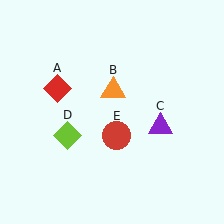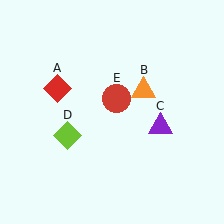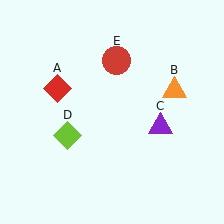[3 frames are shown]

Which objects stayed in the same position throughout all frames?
Red diamond (object A) and purple triangle (object C) and lime diamond (object D) remained stationary.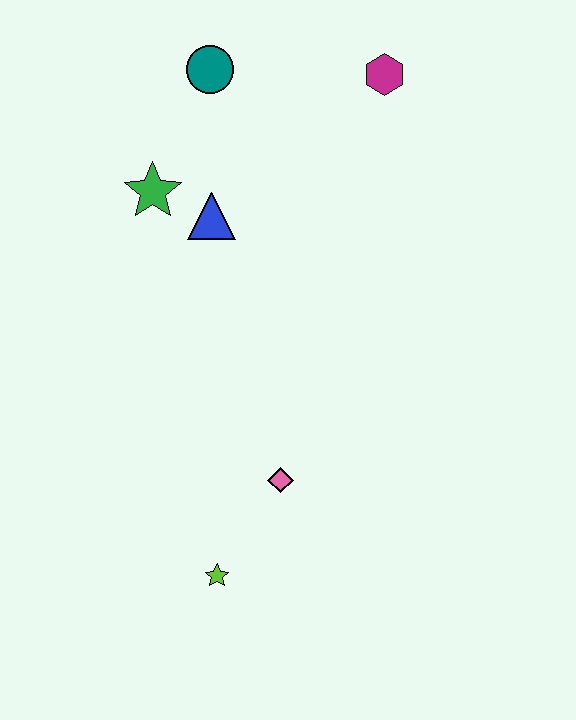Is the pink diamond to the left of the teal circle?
No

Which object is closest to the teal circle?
The green star is closest to the teal circle.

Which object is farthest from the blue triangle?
The lime star is farthest from the blue triangle.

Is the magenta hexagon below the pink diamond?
No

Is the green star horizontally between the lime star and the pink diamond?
No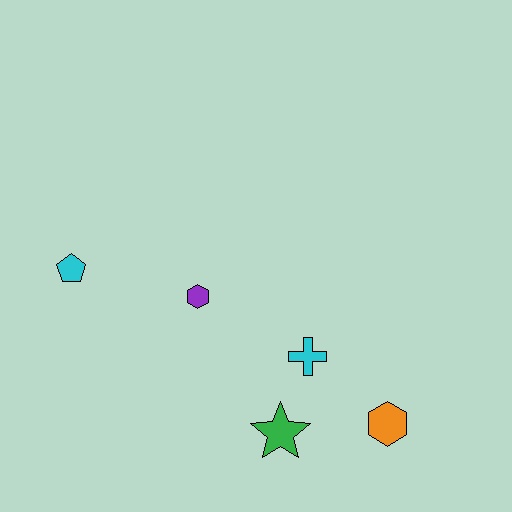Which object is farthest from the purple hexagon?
The orange hexagon is farthest from the purple hexagon.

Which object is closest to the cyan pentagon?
The purple hexagon is closest to the cyan pentagon.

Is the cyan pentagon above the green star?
Yes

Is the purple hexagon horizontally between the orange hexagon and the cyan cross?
No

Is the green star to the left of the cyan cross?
Yes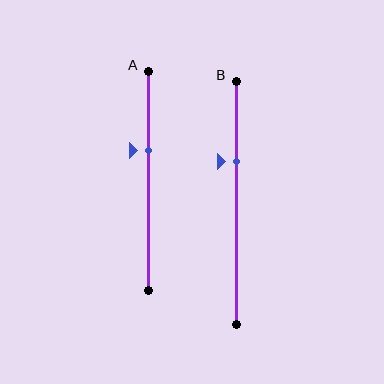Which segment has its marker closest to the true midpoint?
Segment A has its marker closest to the true midpoint.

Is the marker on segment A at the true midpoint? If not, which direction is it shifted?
No, the marker on segment A is shifted upward by about 14% of the segment length.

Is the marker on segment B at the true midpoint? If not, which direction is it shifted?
No, the marker on segment B is shifted upward by about 17% of the segment length.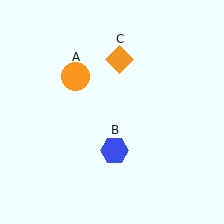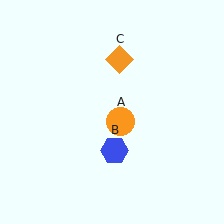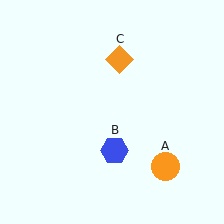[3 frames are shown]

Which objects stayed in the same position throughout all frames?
Blue hexagon (object B) and orange diamond (object C) remained stationary.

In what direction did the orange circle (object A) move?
The orange circle (object A) moved down and to the right.